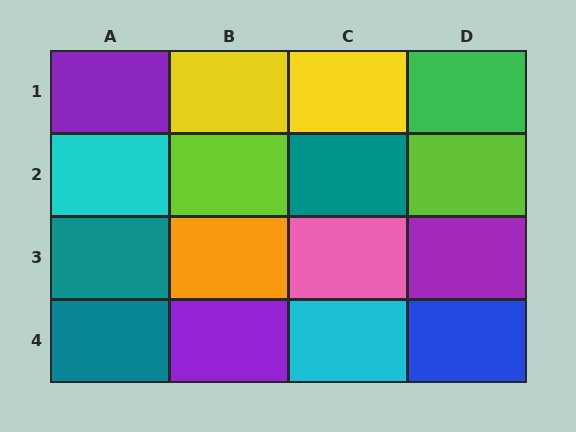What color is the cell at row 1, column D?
Green.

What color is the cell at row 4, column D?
Blue.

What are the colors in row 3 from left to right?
Teal, orange, pink, purple.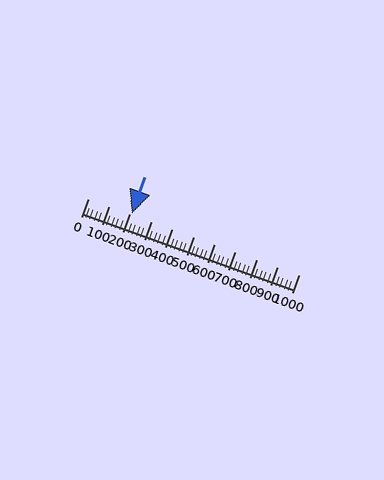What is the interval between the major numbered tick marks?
The major tick marks are spaced 100 units apart.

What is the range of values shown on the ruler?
The ruler shows values from 0 to 1000.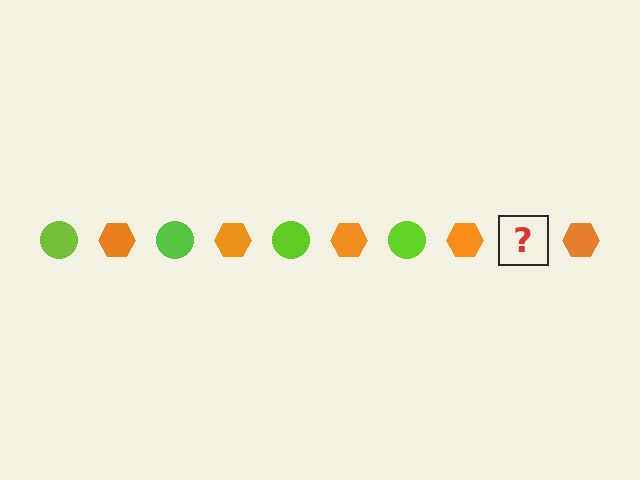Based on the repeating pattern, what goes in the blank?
The blank should be a lime circle.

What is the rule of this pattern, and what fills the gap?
The rule is that the pattern alternates between lime circle and orange hexagon. The gap should be filled with a lime circle.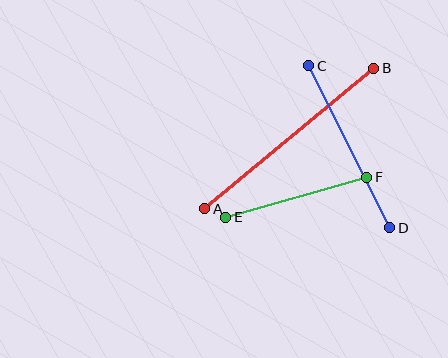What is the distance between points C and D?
The distance is approximately 181 pixels.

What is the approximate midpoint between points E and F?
The midpoint is at approximately (296, 197) pixels.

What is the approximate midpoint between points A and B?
The midpoint is at approximately (289, 139) pixels.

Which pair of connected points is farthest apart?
Points A and B are farthest apart.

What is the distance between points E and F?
The distance is approximately 147 pixels.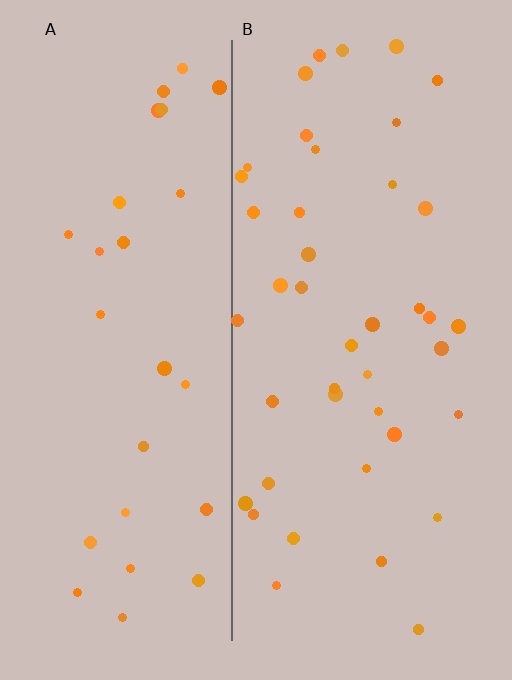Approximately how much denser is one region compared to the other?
Approximately 1.5× — region B over region A.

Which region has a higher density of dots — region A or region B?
B (the right).